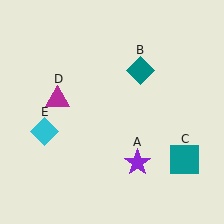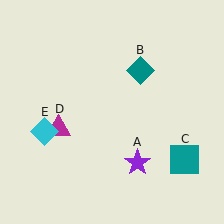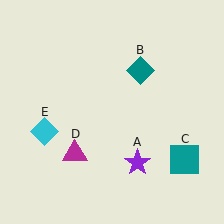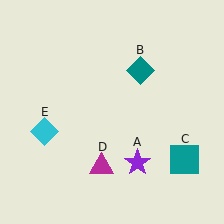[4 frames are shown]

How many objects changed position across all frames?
1 object changed position: magenta triangle (object D).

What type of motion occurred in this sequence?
The magenta triangle (object D) rotated counterclockwise around the center of the scene.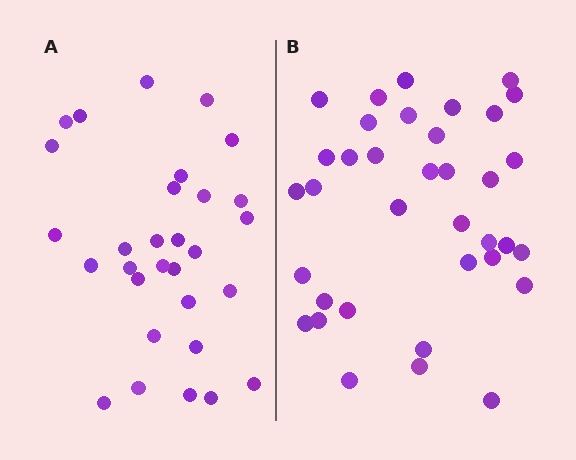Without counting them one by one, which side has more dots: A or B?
Region B (the right region) has more dots.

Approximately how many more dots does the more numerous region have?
Region B has about 6 more dots than region A.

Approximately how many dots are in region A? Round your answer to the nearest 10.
About 30 dots.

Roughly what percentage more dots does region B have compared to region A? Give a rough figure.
About 20% more.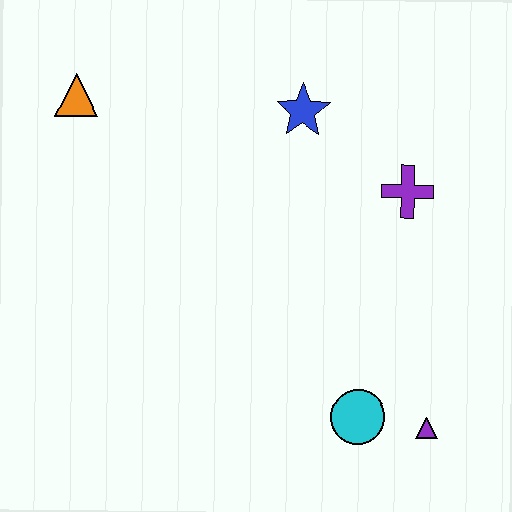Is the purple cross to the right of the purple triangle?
No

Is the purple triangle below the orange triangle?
Yes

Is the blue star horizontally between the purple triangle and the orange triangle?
Yes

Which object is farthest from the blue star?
The purple triangle is farthest from the blue star.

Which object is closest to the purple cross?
The blue star is closest to the purple cross.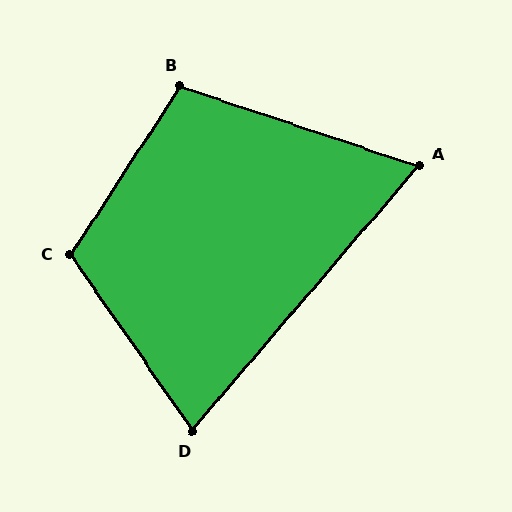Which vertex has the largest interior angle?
C, at approximately 112 degrees.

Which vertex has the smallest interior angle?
A, at approximately 68 degrees.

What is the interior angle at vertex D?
Approximately 75 degrees (acute).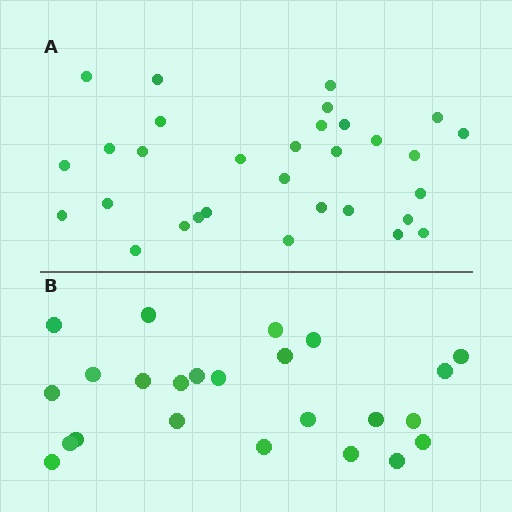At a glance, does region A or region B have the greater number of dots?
Region A (the top region) has more dots.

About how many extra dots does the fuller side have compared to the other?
Region A has roughly 8 or so more dots than region B.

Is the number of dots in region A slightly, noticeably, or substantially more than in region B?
Region A has noticeably more, but not dramatically so. The ratio is roughly 1.3 to 1.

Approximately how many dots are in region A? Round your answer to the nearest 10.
About 30 dots. (The exact count is 31, which rounds to 30.)